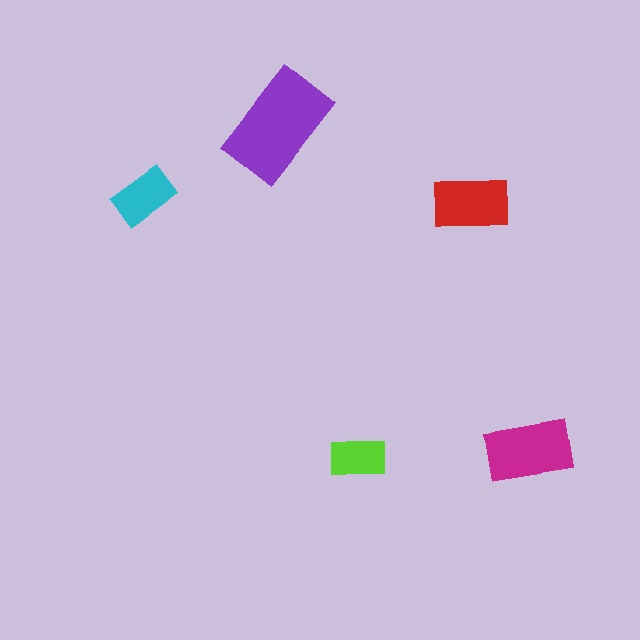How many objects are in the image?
There are 5 objects in the image.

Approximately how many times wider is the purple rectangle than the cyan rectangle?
About 2 times wider.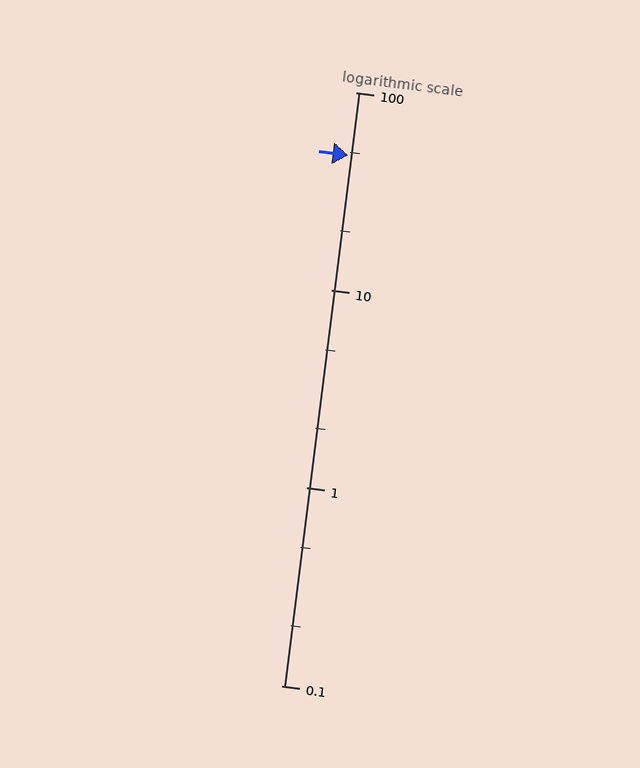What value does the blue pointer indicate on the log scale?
The pointer indicates approximately 48.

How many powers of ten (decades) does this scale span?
The scale spans 3 decades, from 0.1 to 100.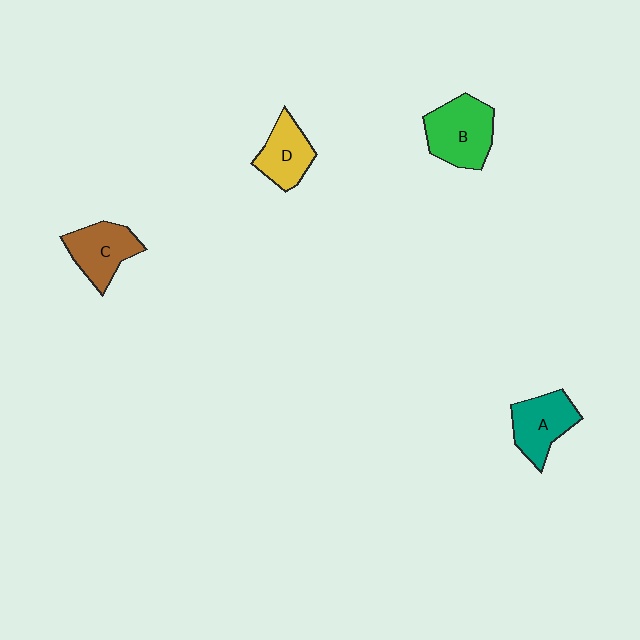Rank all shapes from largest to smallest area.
From largest to smallest: B (green), A (teal), C (brown), D (yellow).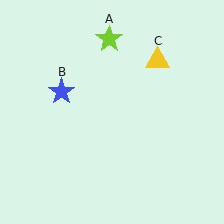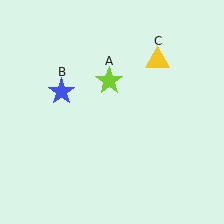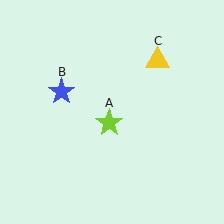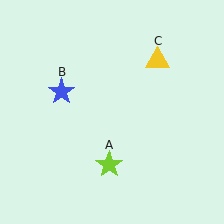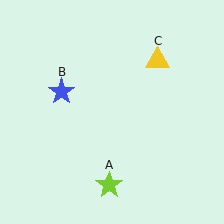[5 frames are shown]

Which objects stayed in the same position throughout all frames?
Blue star (object B) and yellow triangle (object C) remained stationary.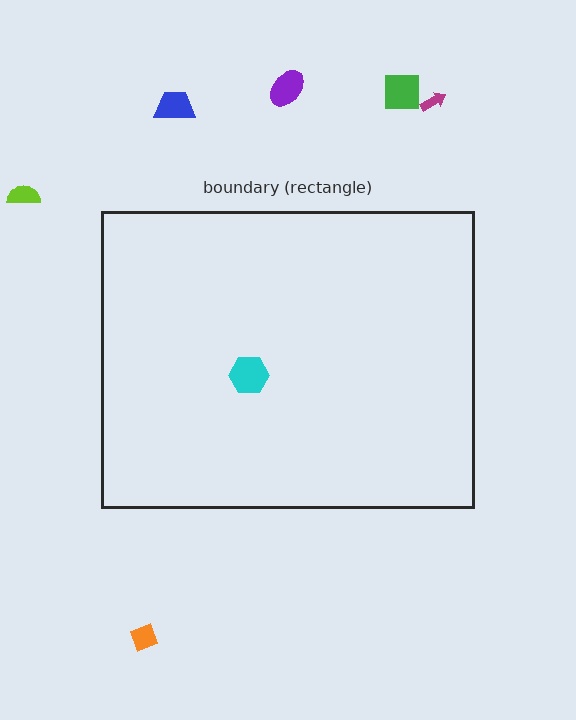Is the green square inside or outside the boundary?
Outside.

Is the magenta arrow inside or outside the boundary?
Outside.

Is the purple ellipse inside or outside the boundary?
Outside.